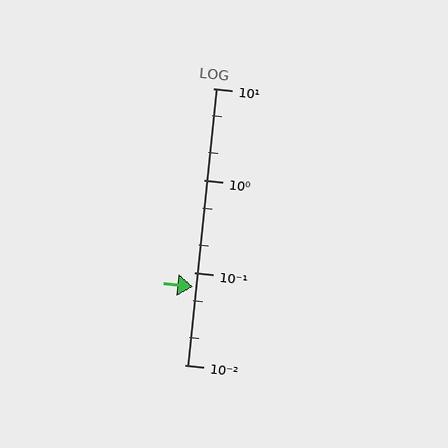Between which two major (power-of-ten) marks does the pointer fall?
The pointer is between 0.01 and 0.1.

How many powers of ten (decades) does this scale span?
The scale spans 3 decades, from 0.01 to 10.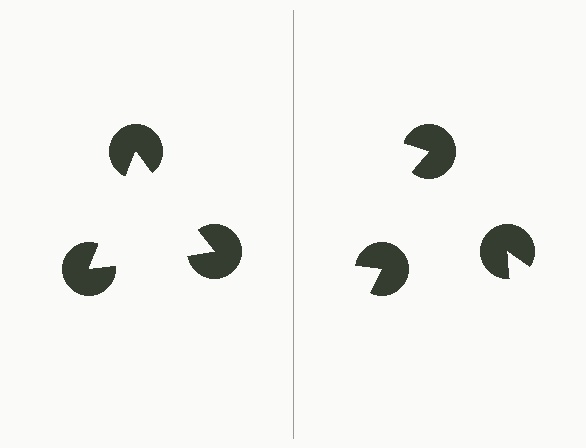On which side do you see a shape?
An illusory triangle appears on the left side. On the right side the wedge cuts are rotated, so no coherent shape forms.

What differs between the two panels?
The pac-man discs are positioned identically on both sides; only the wedge orientations differ. On the left they align to a triangle; on the right they are misaligned.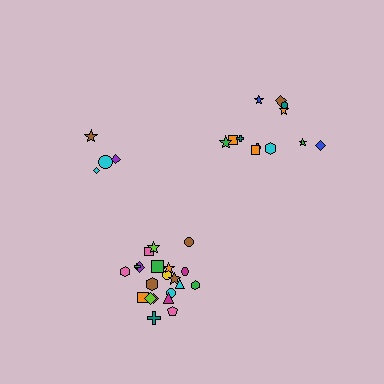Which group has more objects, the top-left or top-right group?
The top-right group.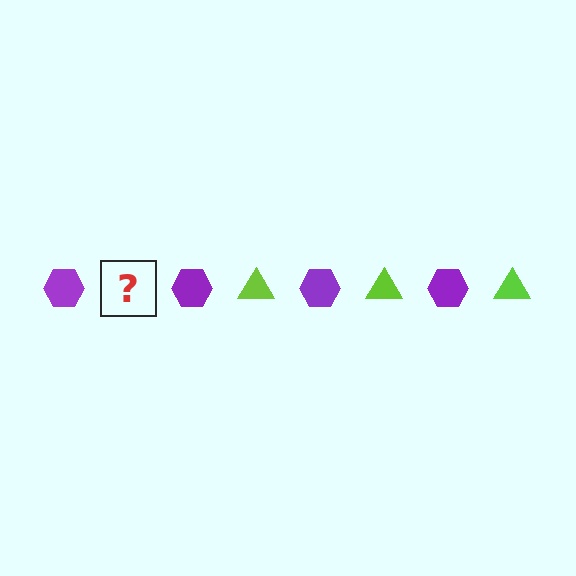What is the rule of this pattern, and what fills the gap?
The rule is that the pattern alternates between purple hexagon and lime triangle. The gap should be filled with a lime triangle.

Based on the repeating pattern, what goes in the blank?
The blank should be a lime triangle.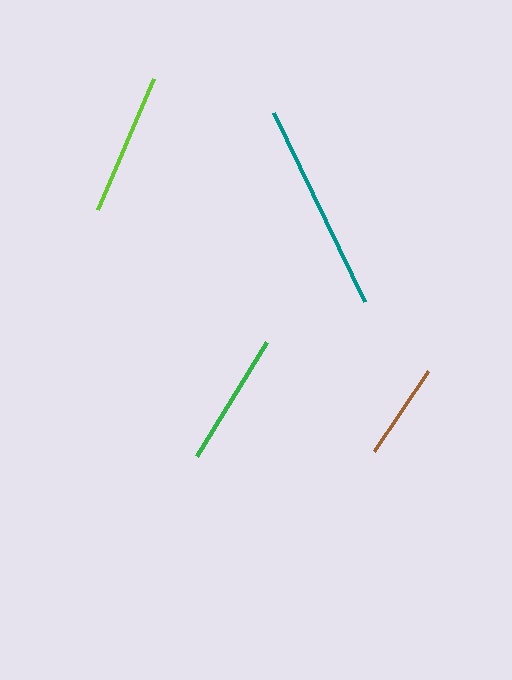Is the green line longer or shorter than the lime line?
The lime line is longer than the green line.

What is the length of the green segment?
The green segment is approximately 134 pixels long.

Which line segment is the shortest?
The brown line is the shortest at approximately 96 pixels.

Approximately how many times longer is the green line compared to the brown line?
The green line is approximately 1.4 times the length of the brown line.